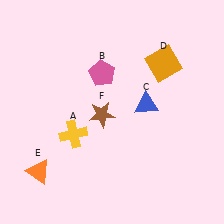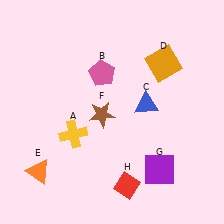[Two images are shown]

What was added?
A purple square (G), a red diamond (H) were added in Image 2.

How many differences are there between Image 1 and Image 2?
There are 2 differences between the two images.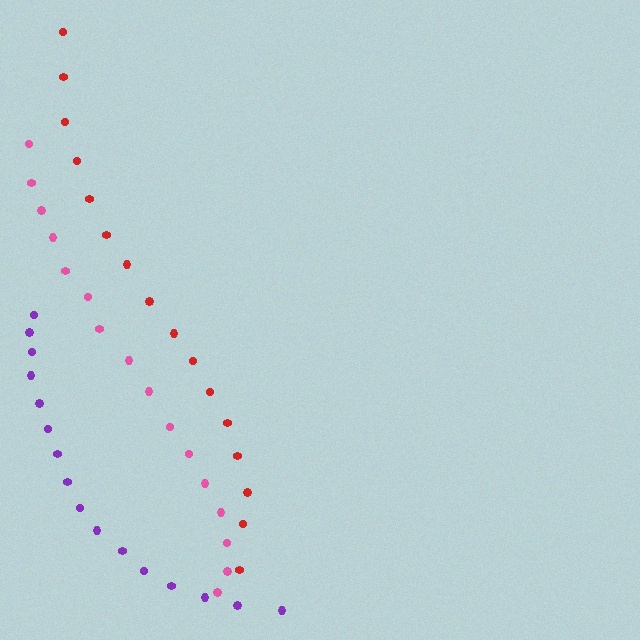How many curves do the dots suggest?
There are 3 distinct paths.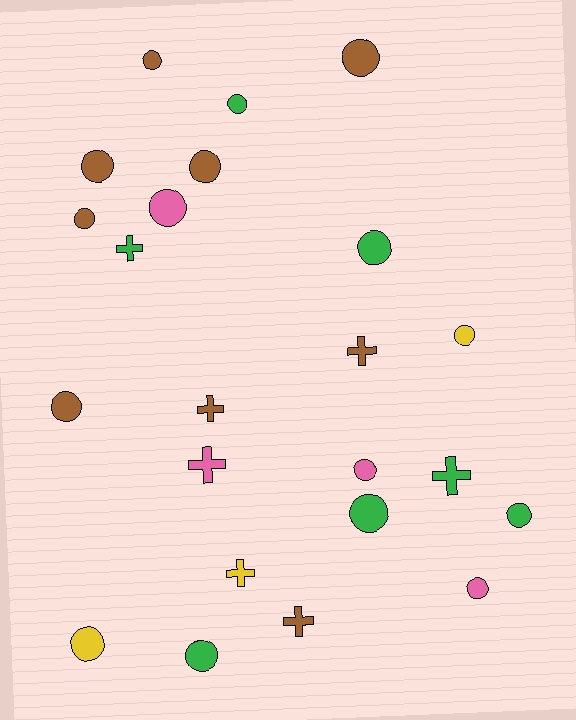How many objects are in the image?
There are 23 objects.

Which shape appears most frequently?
Circle, with 16 objects.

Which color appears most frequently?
Brown, with 9 objects.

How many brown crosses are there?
There are 3 brown crosses.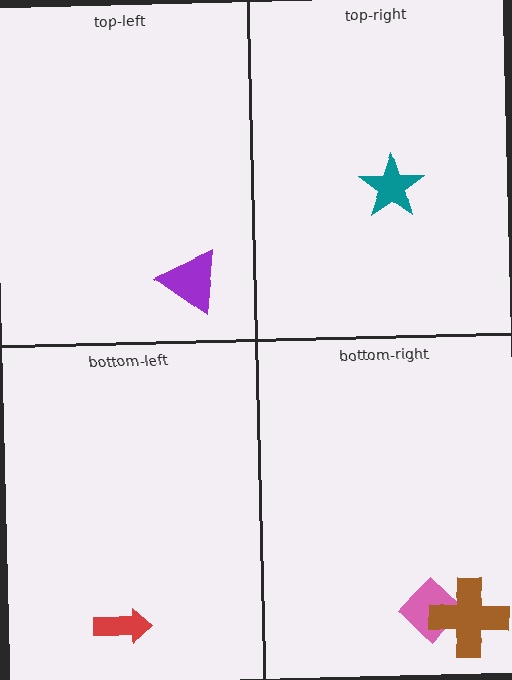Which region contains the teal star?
The top-right region.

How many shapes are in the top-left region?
1.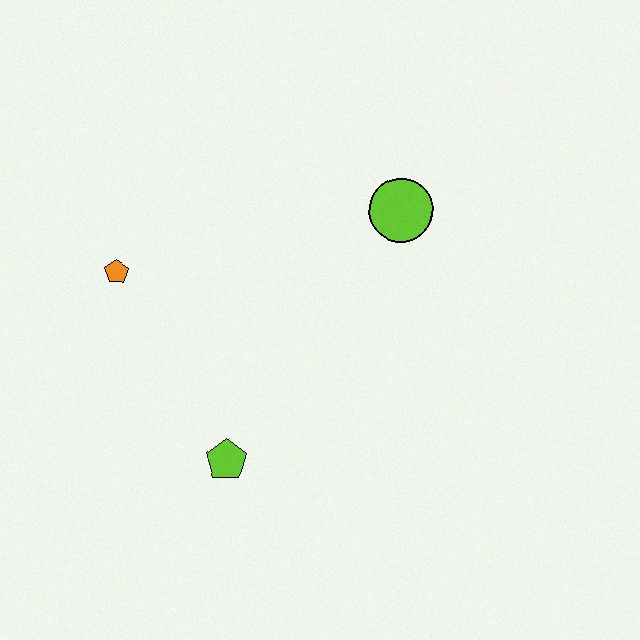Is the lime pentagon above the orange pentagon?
No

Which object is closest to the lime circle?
The orange pentagon is closest to the lime circle.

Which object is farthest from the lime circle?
The lime pentagon is farthest from the lime circle.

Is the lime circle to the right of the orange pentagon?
Yes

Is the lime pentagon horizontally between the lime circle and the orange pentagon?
Yes